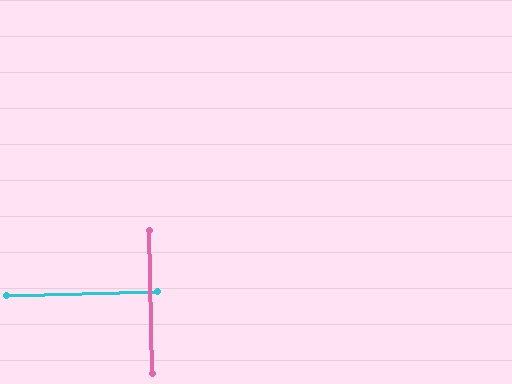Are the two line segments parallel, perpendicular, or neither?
Perpendicular — they meet at approximately 90°.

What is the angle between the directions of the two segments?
Approximately 90 degrees.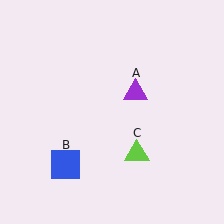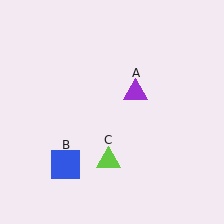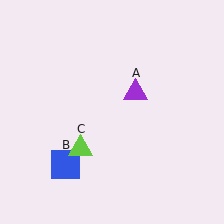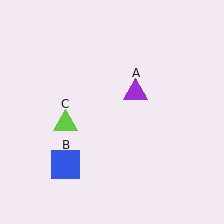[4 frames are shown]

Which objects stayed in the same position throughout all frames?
Purple triangle (object A) and blue square (object B) remained stationary.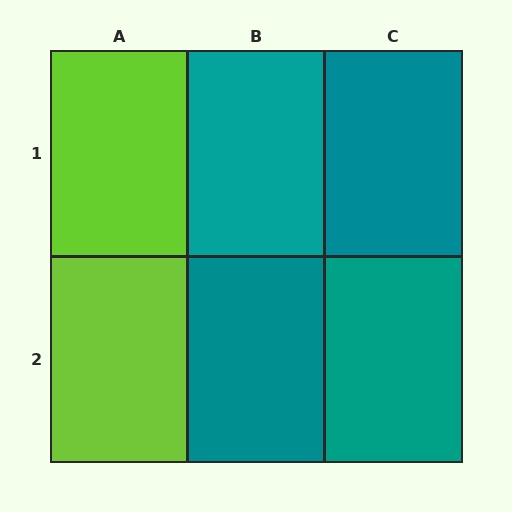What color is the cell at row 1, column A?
Lime.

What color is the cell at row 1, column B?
Teal.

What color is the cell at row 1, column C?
Teal.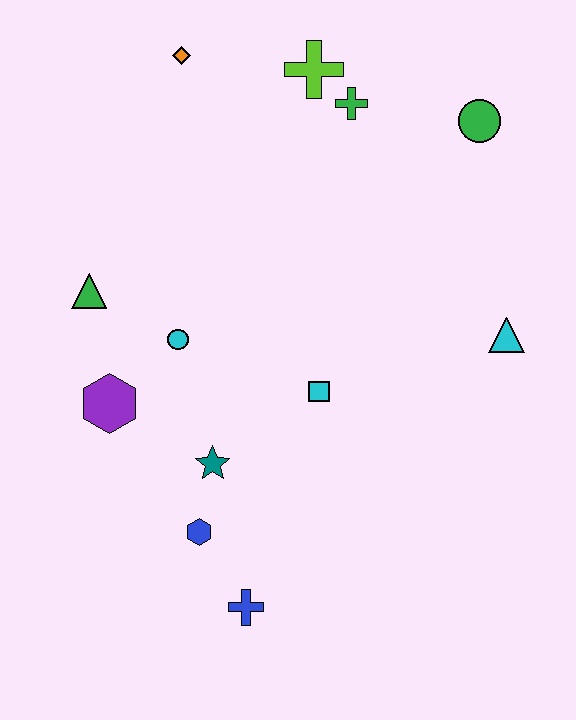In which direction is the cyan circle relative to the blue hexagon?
The cyan circle is above the blue hexagon.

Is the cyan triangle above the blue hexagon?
Yes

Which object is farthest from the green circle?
The blue cross is farthest from the green circle.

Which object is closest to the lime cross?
The green cross is closest to the lime cross.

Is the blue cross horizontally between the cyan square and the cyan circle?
Yes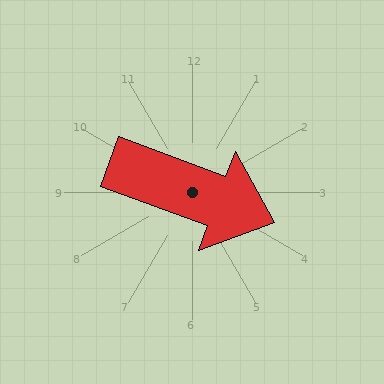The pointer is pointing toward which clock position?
Roughly 4 o'clock.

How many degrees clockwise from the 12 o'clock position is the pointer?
Approximately 110 degrees.